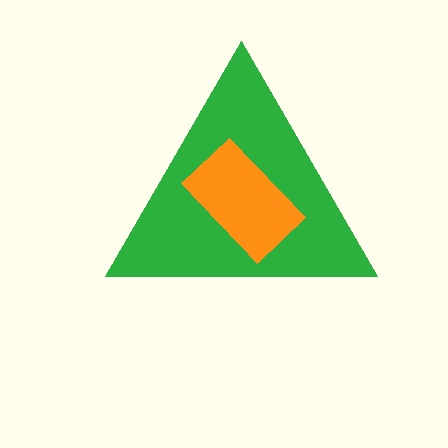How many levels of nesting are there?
2.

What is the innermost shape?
The orange rectangle.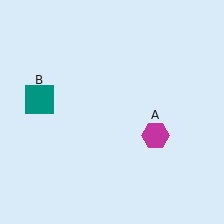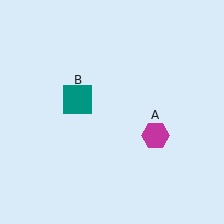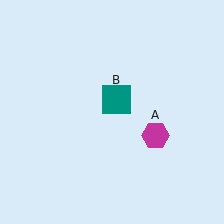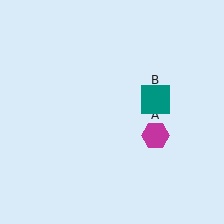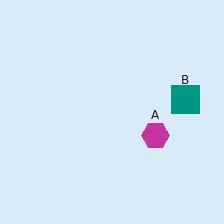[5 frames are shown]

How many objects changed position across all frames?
1 object changed position: teal square (object B).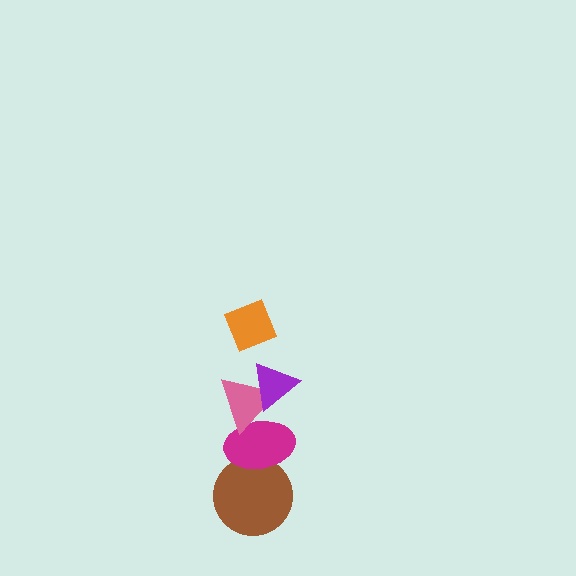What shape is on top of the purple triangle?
The orange diamond is on top of the purple triangle.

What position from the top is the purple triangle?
The purple triangle is 2nd from the top.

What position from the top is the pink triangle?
The pink triangle is 3rd from the top.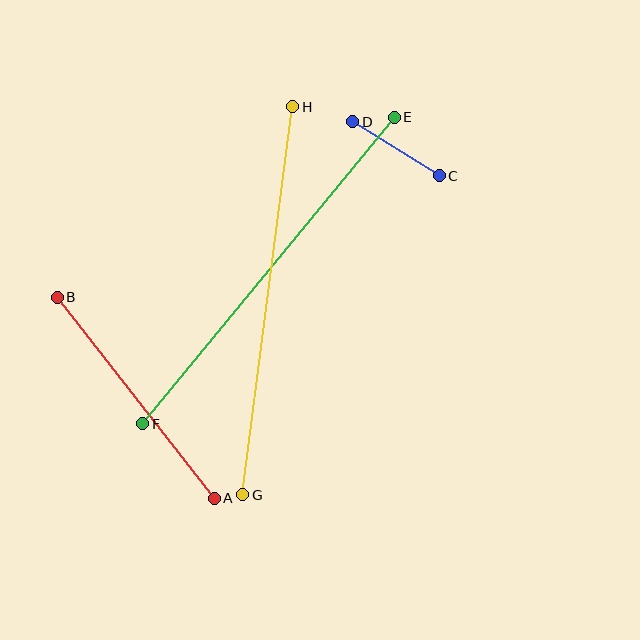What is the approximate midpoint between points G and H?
The midpoint is at approximately (268, 301) pixels.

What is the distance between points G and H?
The distance is approximately 391 pixels.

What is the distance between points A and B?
The distance is approximately 255 pixels.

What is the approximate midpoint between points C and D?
The midpoint is at approximately (396, 149) pixels.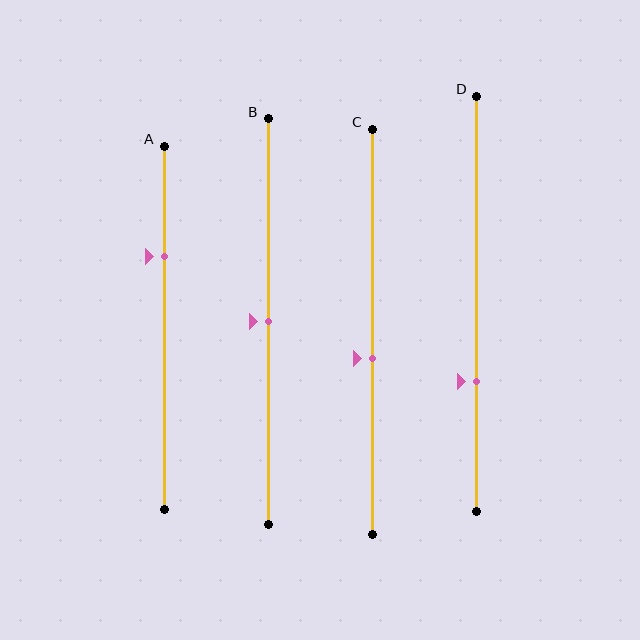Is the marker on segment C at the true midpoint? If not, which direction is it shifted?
No, the marker on segment C is shifted downward by about 7% of the segment length.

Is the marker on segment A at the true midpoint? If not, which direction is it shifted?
No, the marker on segment A is shifted upward by about 20% of the segment length.